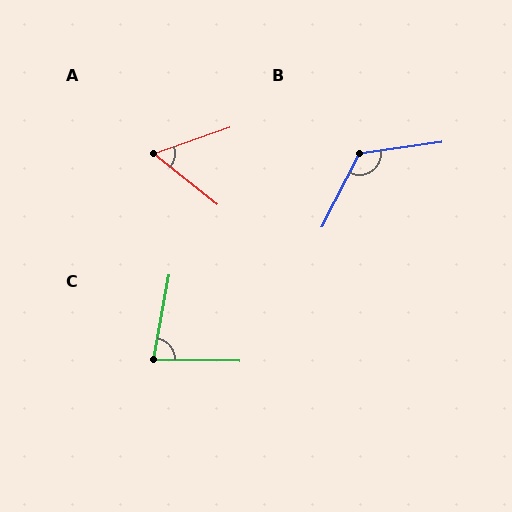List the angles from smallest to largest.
A (58°), C (81°), B (125°).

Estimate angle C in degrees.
Approximately 81 degrees.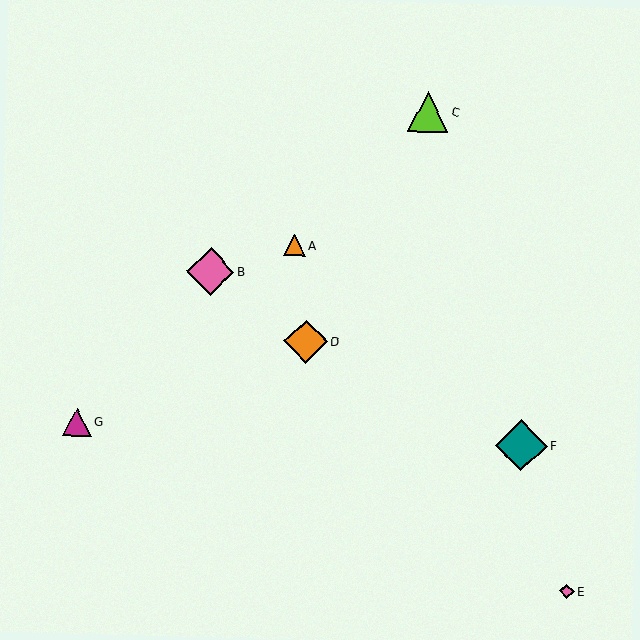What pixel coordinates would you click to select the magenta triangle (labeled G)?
Click at (77, 422) to select the magenta triangle G.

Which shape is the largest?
The teal diamond (labeled F) is the largest.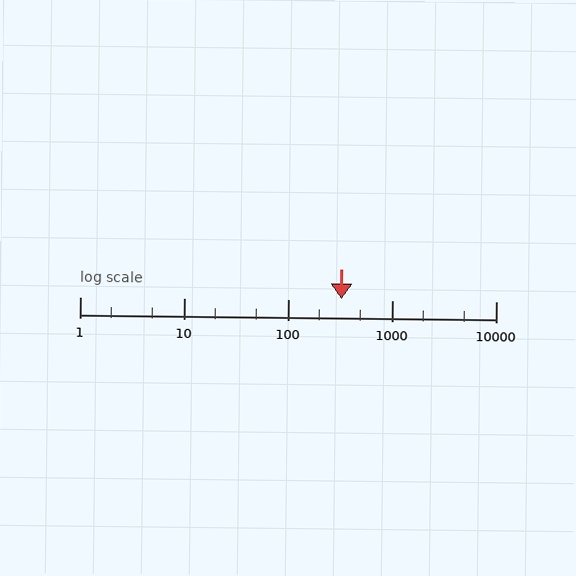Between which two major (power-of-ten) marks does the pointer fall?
The pointer is between 100 and 1000.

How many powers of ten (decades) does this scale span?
The scale spans 4 decades, from 1 to 10000.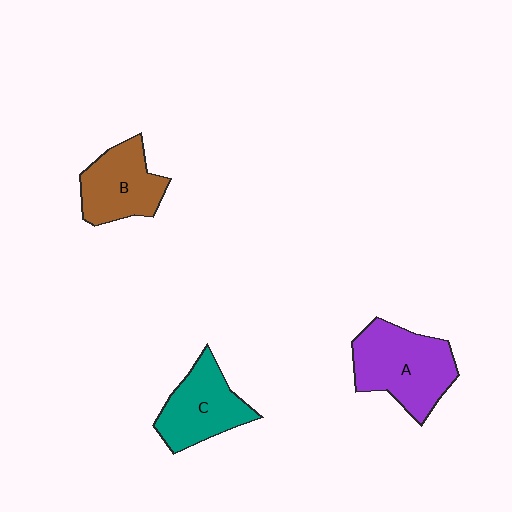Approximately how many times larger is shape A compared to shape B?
Approximately 1.4 times.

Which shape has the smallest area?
Shape B (brown).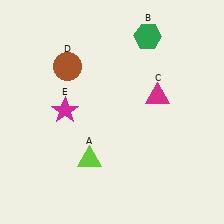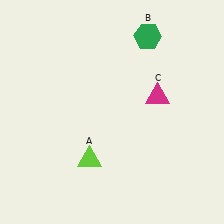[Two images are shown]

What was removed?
The brown circle (D), the magenta star (E) were removed in Image 2.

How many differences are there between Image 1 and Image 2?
There are 2 differences between the two images.